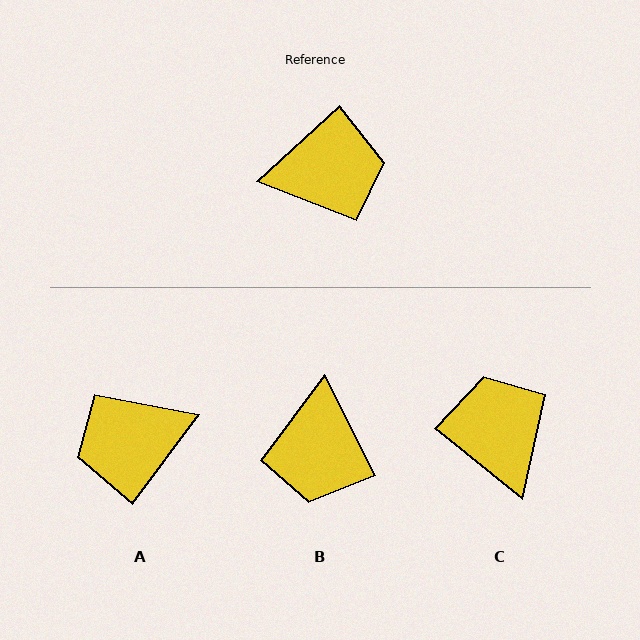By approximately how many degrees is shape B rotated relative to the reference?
Approximately 106 degrees clockwise.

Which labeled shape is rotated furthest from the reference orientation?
A, about 169 degrees away.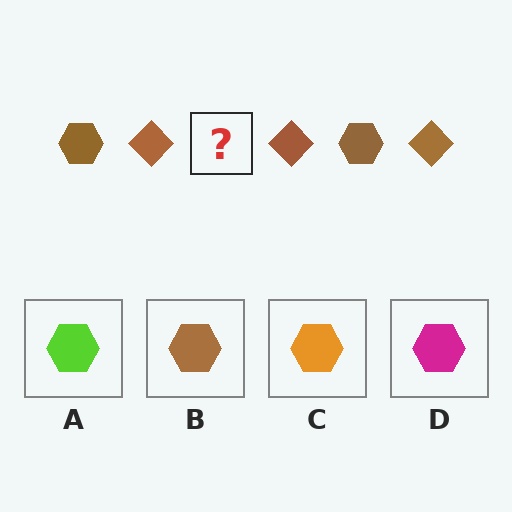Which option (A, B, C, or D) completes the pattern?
B.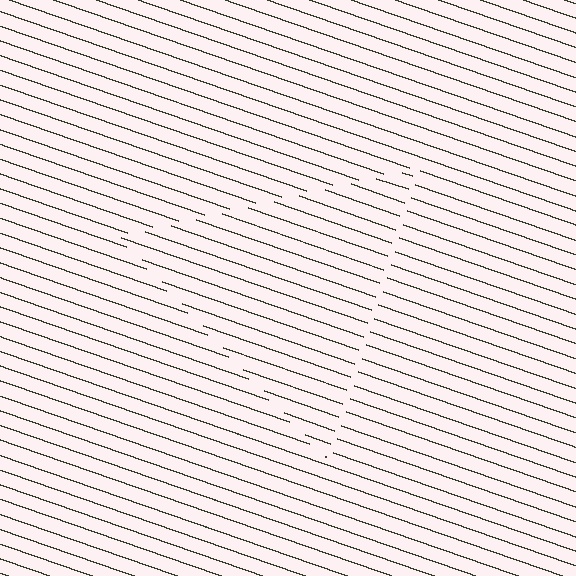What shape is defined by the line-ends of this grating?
An illusory triangle. The interior of the shape contains the same grating, shifted by half a period — the contour is defined by the phase discontinuity where line-ends from the inner and outer gratings abut.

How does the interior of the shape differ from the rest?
The interior of the shape contains the same grating, shifted by half a period — the contour is defined by the phase discontinuity where line-ends from the inner and outer gratings abut.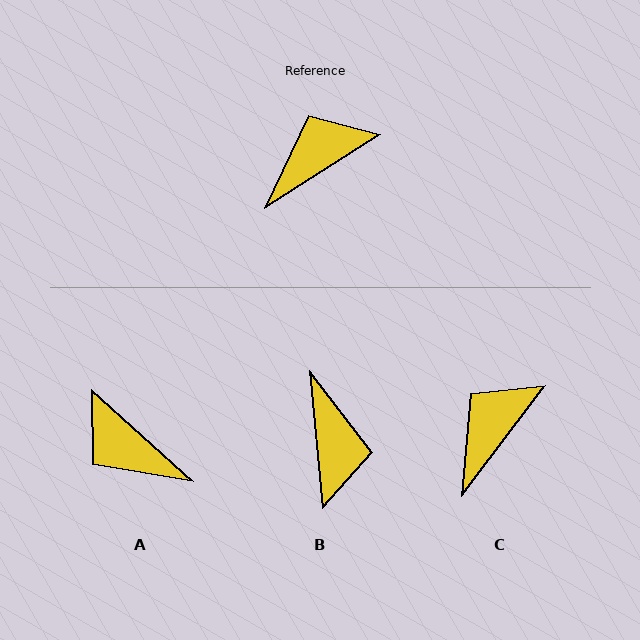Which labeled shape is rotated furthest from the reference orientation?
B, about 117 degrees away.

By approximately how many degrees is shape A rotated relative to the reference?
Approximately 105 degrees counter-clockwise.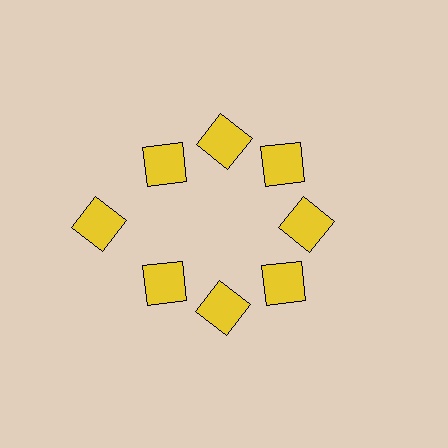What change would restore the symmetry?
The symmetry would be restored by moving it inward, back onto the ring so that all 8 squares sit at equal angles and equal distance from the center.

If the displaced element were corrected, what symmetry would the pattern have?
It would have 8-fold rotational symmetry — the pattern would map onto itself every 45 degrees.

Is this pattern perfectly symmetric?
No. The 8 yellow squares are arranged in a ring, but one element near the 9 o'clock position is pushed outward from the center, breaking the 8-fold rotational symmetry.